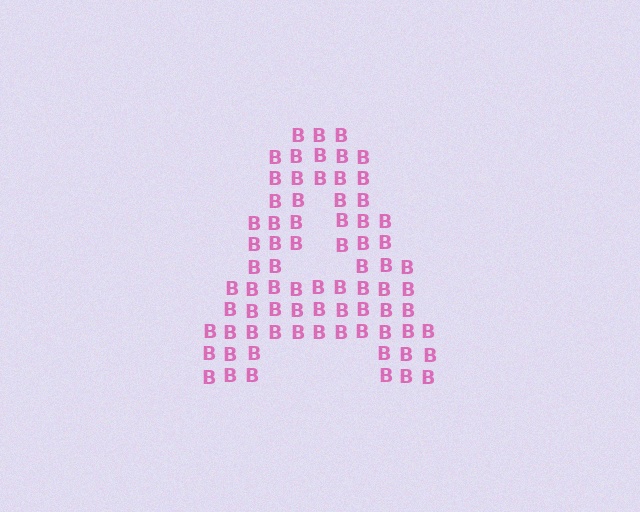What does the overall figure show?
The overall figure shows the letter A.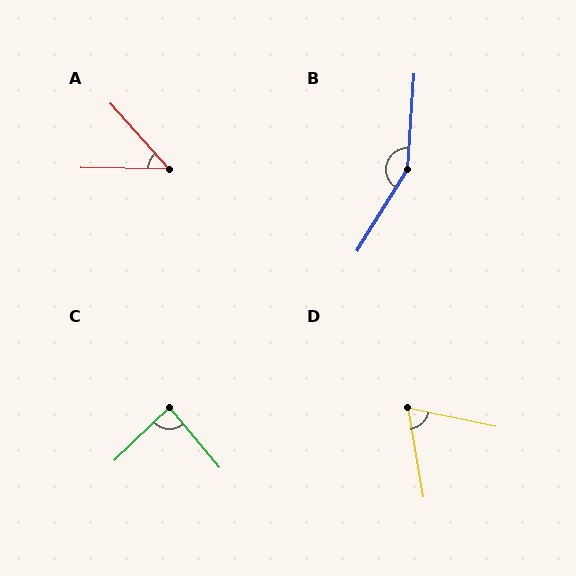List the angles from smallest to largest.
A (48°), D (68°), C (87°), B (152°).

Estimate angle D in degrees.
Approximately 68 degrees.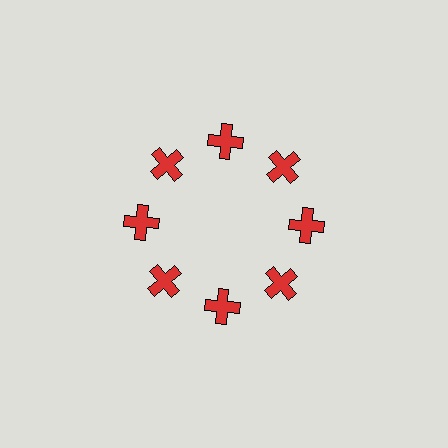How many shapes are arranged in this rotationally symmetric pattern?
There are 8 shapes, arranged in 8 groups of 1.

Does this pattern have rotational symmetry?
Yes, this pattern has 8-fold rotational symmetry. It looks the same after rotating 45 degrees around the center.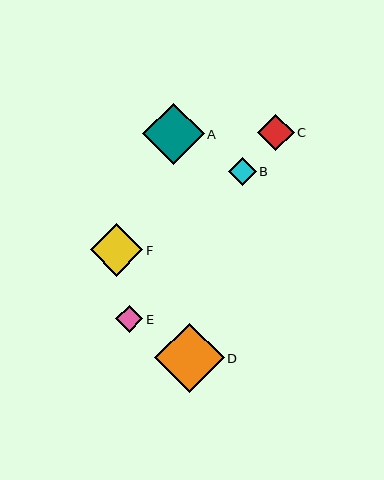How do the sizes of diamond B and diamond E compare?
Diamond B and diamond E are approximately the same size.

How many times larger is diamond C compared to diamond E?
Diamond C is approximately 1.4 times the size of diamond E.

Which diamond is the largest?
Diamond D is the largest with a size of approximately 69 pixels.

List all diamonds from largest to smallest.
From largest to smallest: D, A, F, C, B, E.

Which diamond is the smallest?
Diamond E is the smallest with a size of approximately 27 pixels.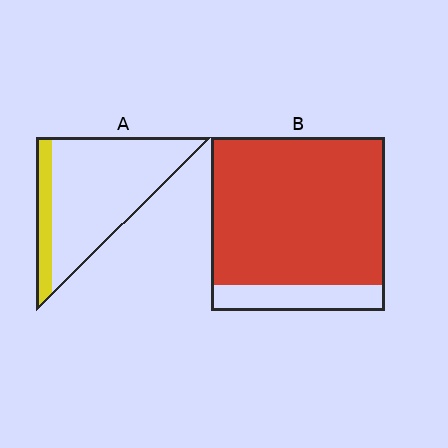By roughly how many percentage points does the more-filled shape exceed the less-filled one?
By roughly 70 percentage points (B over A).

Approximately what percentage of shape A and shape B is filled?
A is approximately 15% and B is approximately 85%.